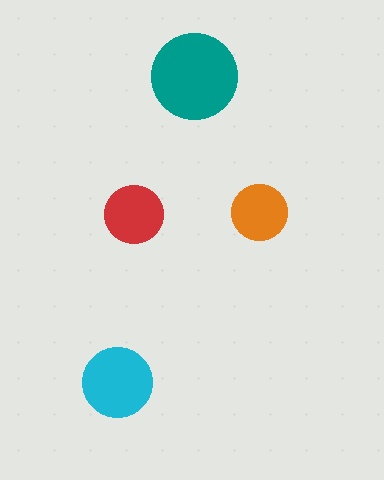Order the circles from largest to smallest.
the teal one, the cyan one, the red one, the orange one.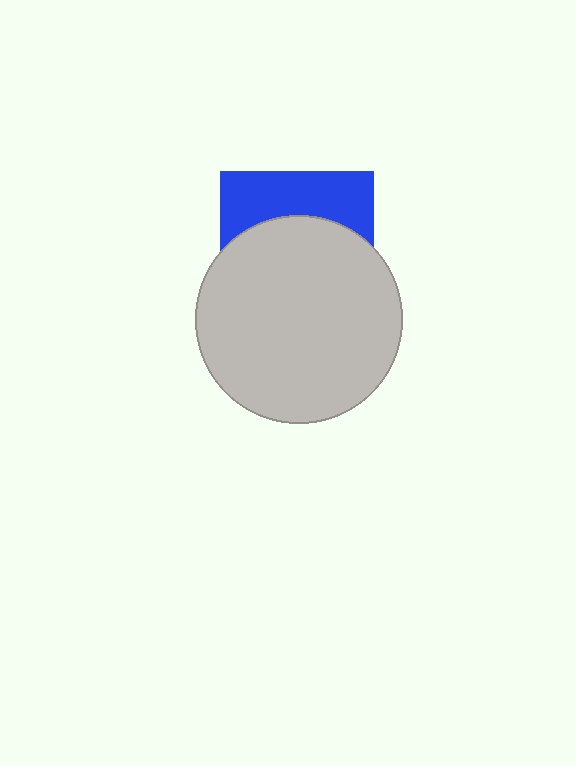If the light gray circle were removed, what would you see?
You would see the complete blue square.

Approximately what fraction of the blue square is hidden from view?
Roughly 64% of the blue square is hidden behind the light gray circle.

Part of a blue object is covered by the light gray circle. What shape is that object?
It is a square.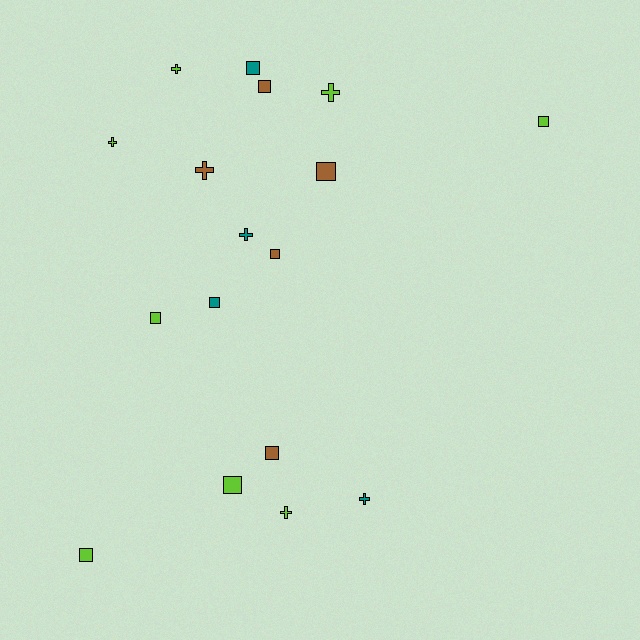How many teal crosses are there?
There are 2 teal crosses.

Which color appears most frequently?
Lime, with 8 objects.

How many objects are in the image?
There are 17 objects.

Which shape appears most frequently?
Square, with 10 objects.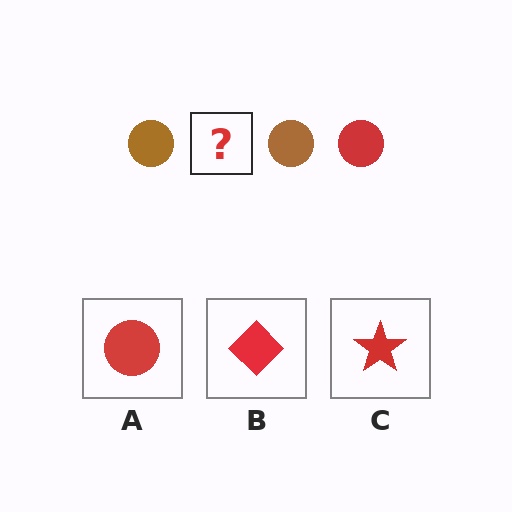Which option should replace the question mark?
Option A.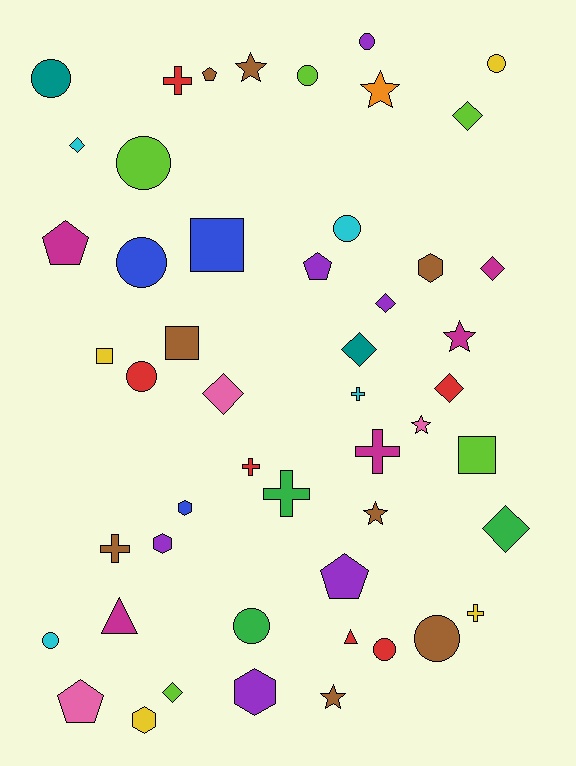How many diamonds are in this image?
There are 9 diamonds.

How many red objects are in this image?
There are 6 red objects.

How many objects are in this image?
There are 50 objects.